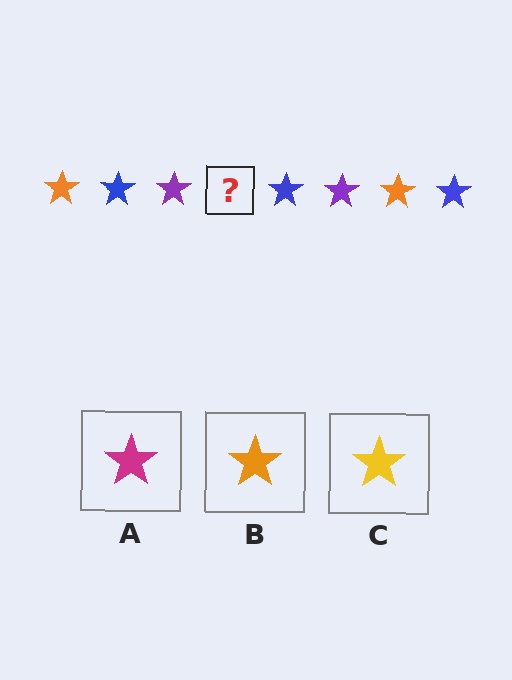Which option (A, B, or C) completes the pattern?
B.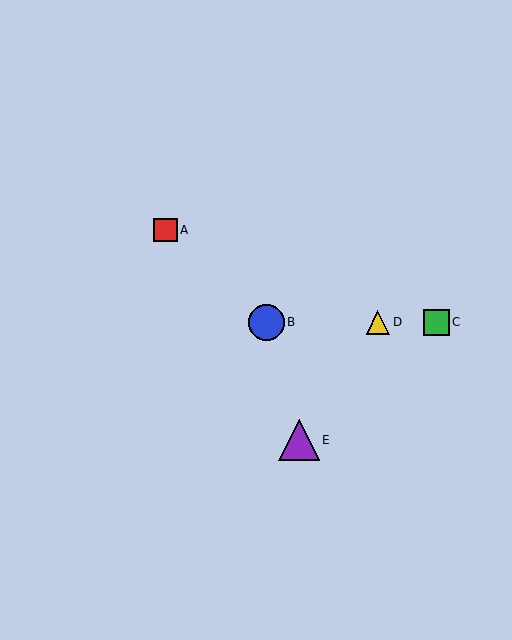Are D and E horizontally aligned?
No, D is at y≈322 and E is at y≈440.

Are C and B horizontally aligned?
Yes, both are at y≈322.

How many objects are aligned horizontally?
3 objects (B, C, D) are aligned horizontally.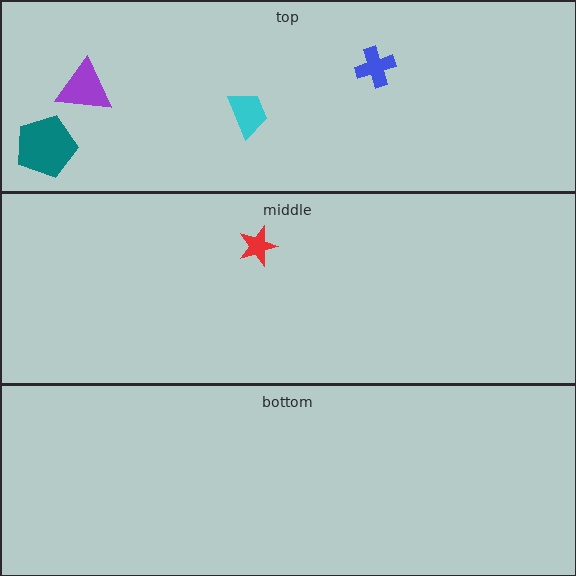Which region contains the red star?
The middle region.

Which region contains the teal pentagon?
The top region.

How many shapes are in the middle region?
1.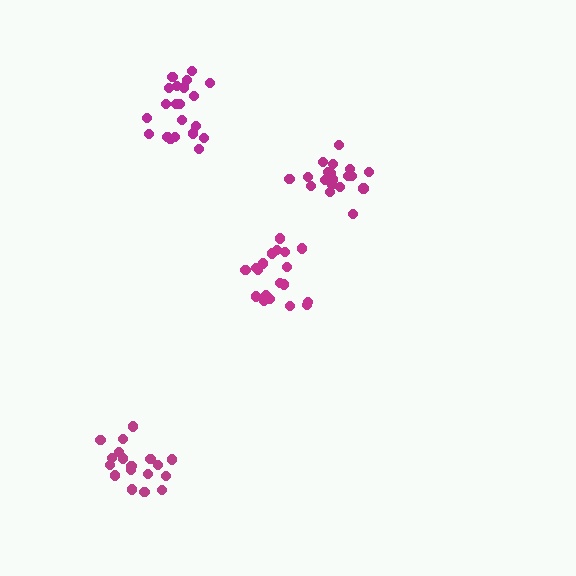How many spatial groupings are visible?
There are 4 spatial groupings.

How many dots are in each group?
Group 1: 19 dots, Group 2: 21 dots, Group 3: 18 dots, Group 4: 19 dots (77 total).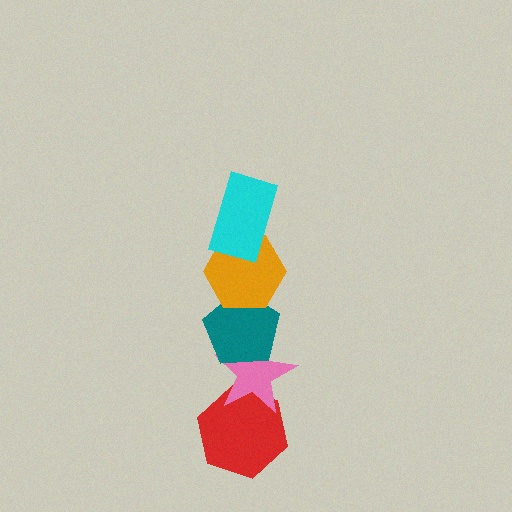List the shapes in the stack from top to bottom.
From top to bottom: the cyan rectangle, the orange hexagon, the teal pentagon, the pink star, the red hexagon.